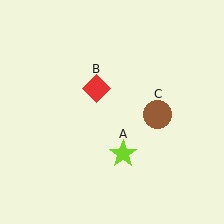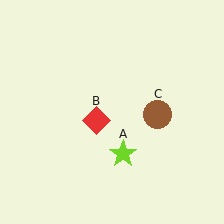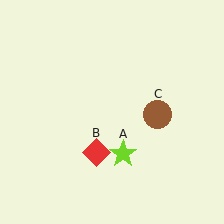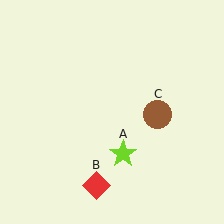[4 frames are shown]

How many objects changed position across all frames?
1 object changed position: red diamond (object B).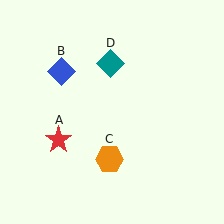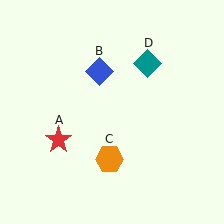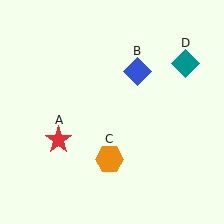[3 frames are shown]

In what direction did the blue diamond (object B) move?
The blue diamond (object B) moved right.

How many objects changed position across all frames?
2 objects changed position: blue diamond (object B), teal diamond (object D).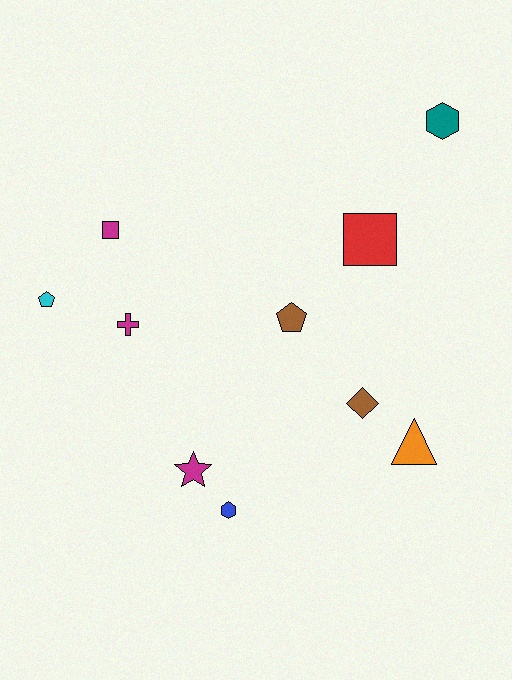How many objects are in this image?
There are 10 objects.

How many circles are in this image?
There are no circles.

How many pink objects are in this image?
There are no pink objects.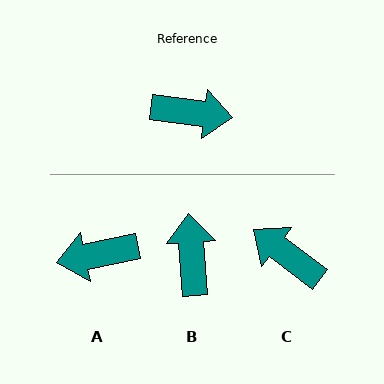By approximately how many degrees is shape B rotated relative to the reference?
Approximately 102 degrees counter-clockwise.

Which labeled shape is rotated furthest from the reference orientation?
A, about 161 degrees away.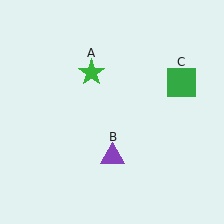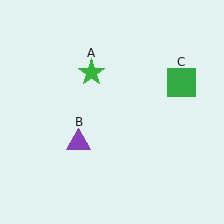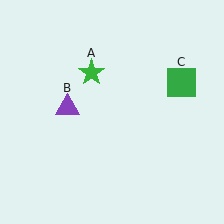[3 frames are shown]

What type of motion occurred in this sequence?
The purple triangle (object B) rotated clockwise around the center of the scene.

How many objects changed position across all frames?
1 object changed position: purple triangle (object B).